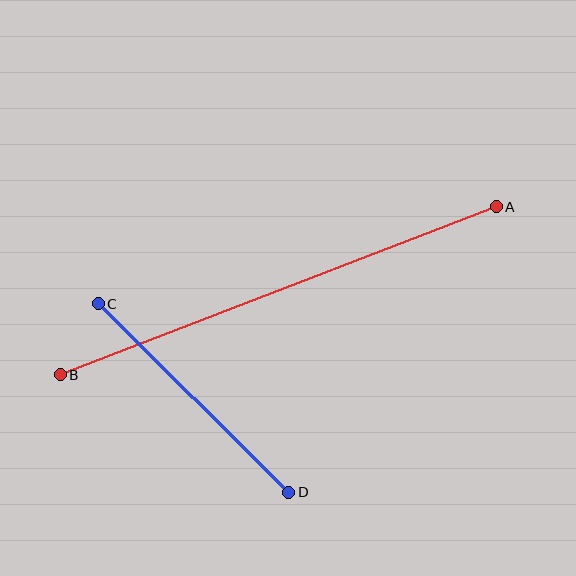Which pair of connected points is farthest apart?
Points A and B are farthest apart.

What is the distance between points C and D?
The distance is approximately 268 pixels.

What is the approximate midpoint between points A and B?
The midpoint is at approximately (278, 291) pixels.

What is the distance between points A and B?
The distance is approximately 468 pixels.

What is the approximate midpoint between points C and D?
The midpoint is at approximately (193, 398) pixels.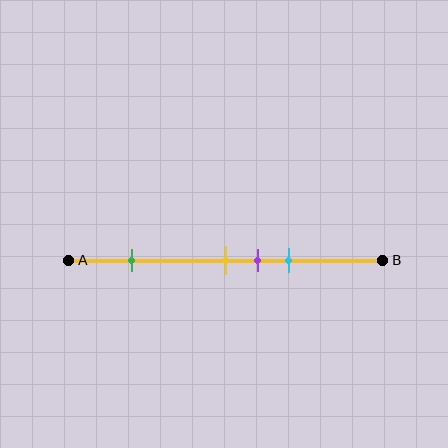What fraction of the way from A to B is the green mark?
The green mark is approximately 20% (0.2) of the way from A to B.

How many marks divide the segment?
There are 4 marks dividing the segment.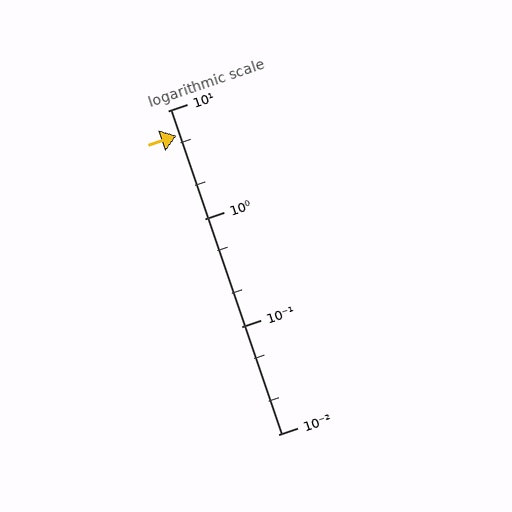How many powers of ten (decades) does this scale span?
The scale spans 3 decades, from 0.01 to 10.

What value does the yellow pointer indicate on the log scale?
The pointer indicates approximately 5.9.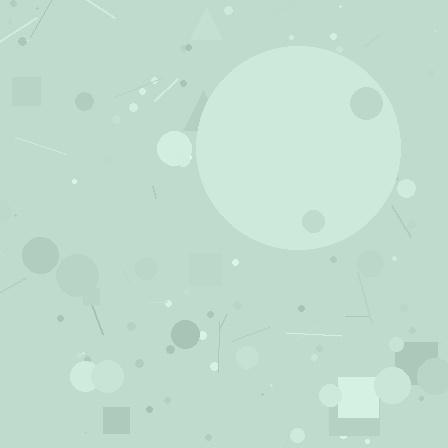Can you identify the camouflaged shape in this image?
The camouflaged shape is a circle.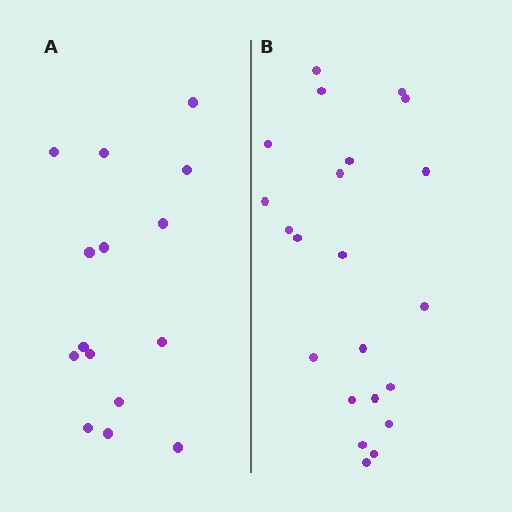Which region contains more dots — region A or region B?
Region B (the right region) has more dots.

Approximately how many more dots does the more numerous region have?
Region B has roughly 8 or so more dots than region A.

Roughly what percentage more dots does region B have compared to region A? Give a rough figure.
About 45% more.